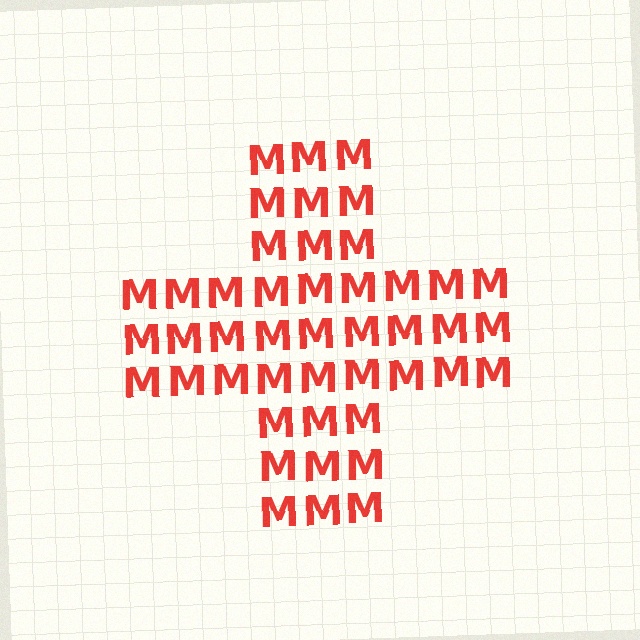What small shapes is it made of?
It is made of small letter M's.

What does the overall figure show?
The overall figure shows a cross.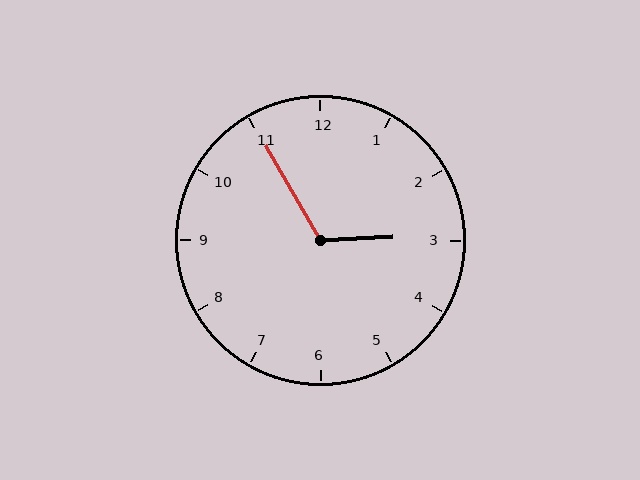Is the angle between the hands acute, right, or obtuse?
It is obtuse.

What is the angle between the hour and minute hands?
Approximately 118 degrees.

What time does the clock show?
2:55.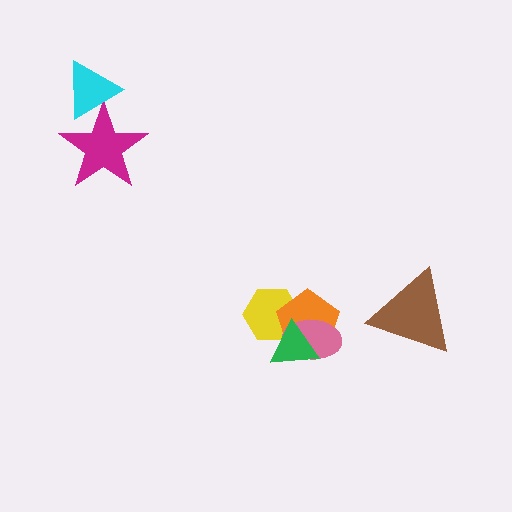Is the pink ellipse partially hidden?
Yes, it is partially covered by another shape.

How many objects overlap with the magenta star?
1 object overlaps with the magenta star.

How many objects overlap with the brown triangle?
0 objects overlap with the brown triangle.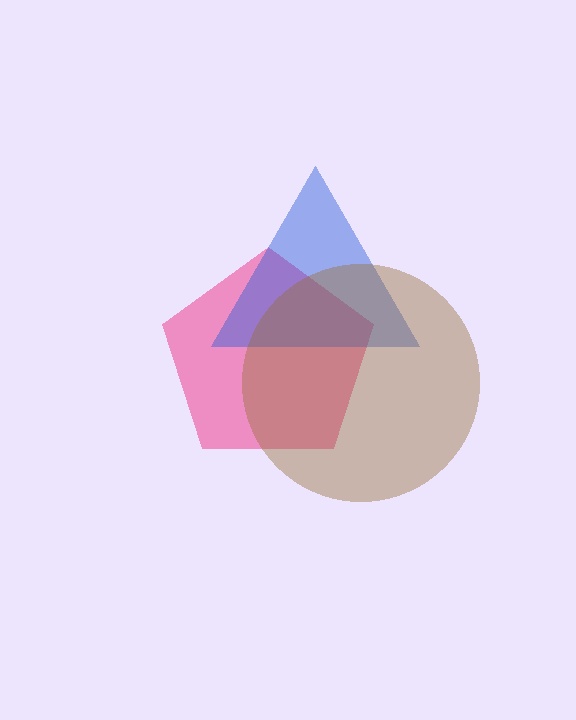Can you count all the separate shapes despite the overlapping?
Yes, there are 3 separate shapes.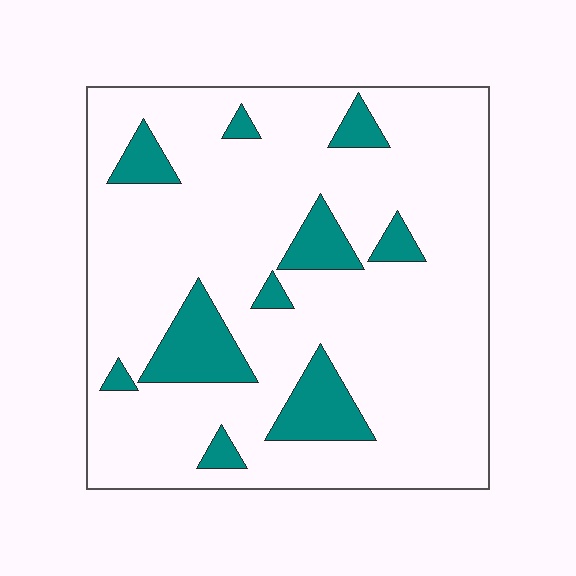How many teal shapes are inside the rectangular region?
10.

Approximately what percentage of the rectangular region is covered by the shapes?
Approximately 15%.